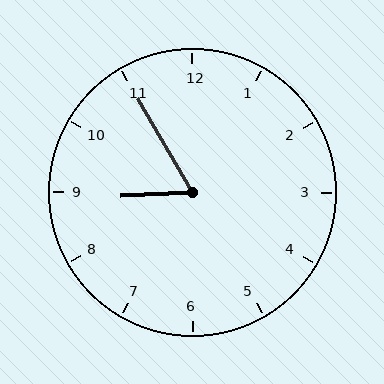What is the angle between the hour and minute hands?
Approximately 62 degrees.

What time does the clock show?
8:55.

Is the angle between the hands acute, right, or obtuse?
It is acute.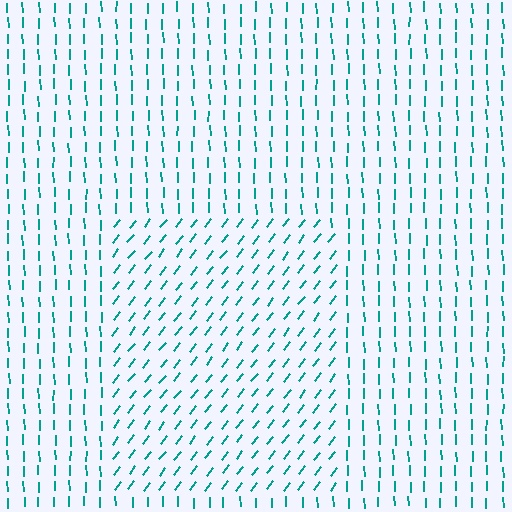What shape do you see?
I see a rectangle.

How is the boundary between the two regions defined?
The boundary is defined purely by a change in line orientation (approximately 40 degrees difference). All lines are the same color and thickness.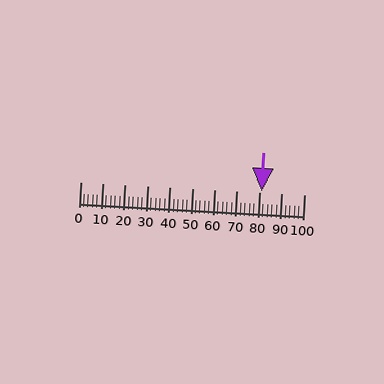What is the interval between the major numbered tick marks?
The major tick marks are spaced 10 units apart.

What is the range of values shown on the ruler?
The ruler shows values from 0 to 100.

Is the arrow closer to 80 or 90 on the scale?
The arrow is closer to 80.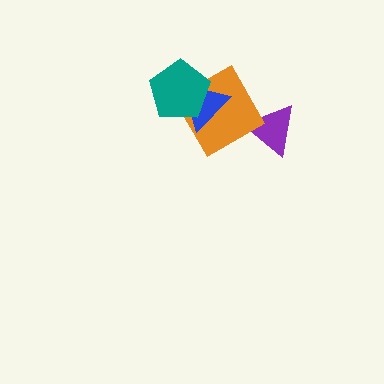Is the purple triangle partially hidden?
Yes, it is partially covered by another shape.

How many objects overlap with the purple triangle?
1 object overlaps with the purple triangle.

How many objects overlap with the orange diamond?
3 objects overlap with the orange diamond.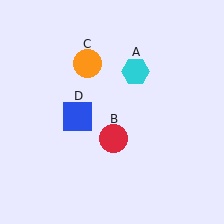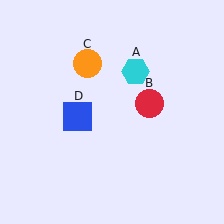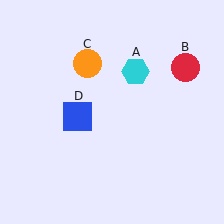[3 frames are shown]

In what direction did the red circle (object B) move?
The red circle (object B) moved up and to the right.